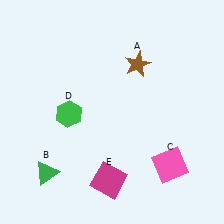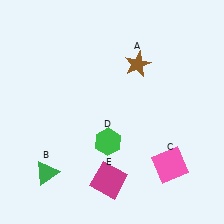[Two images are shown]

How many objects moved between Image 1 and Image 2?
1 object moved between the two images.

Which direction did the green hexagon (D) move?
The green hexagon (D) moved right.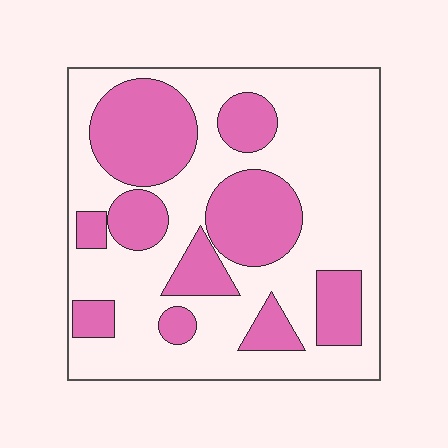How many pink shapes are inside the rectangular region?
10.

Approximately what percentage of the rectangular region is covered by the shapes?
Approximately 35%.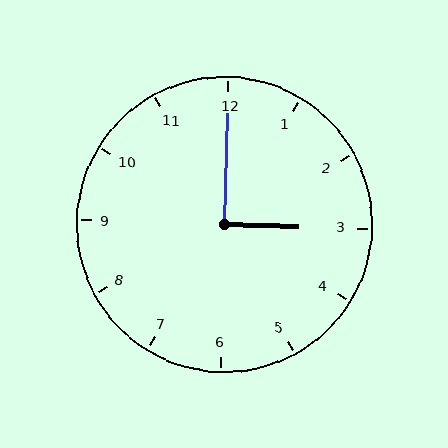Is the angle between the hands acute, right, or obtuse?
It is right.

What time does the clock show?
3:00.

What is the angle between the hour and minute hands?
Approximately 90 degrees.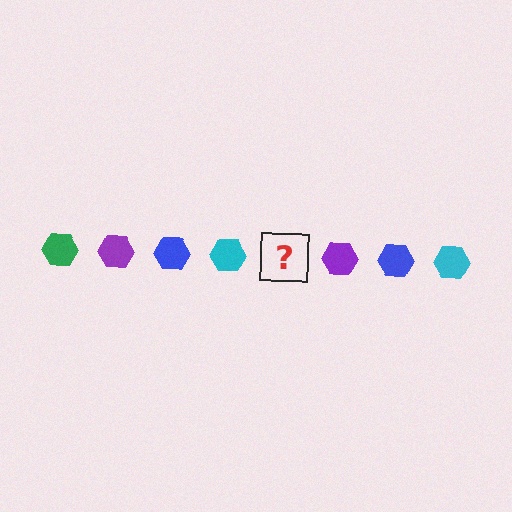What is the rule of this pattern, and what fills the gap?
The rule is that the pattern cycles through green, purple, blue, cyan hexagons. The gap should be filled with a green hexagon.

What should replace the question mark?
The question mark should be replaced with a green hexagon.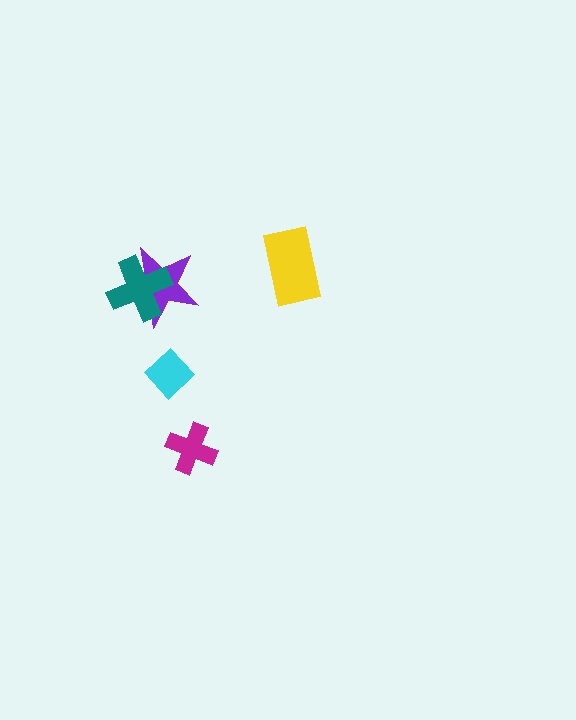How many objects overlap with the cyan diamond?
0 objects overlap with the cyan diamond.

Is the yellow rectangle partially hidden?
No, no other shape covers it.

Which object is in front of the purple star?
The teal cross is in front of the purple star.